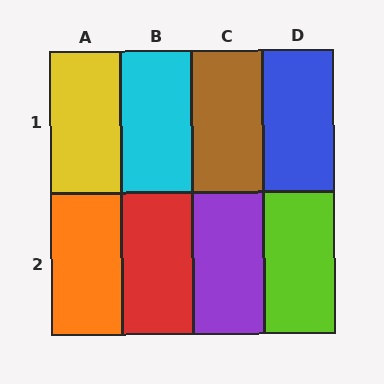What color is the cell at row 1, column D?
Blue.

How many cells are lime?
1 cell is lime.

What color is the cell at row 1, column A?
Yellow.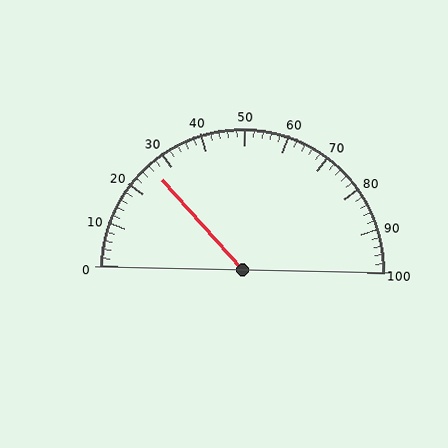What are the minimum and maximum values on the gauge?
The gauge ranges from 0 to 100.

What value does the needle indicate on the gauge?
The needle indicates approximately 26.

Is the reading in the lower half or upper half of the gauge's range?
The reading is in the lower half of the range (0 to 100).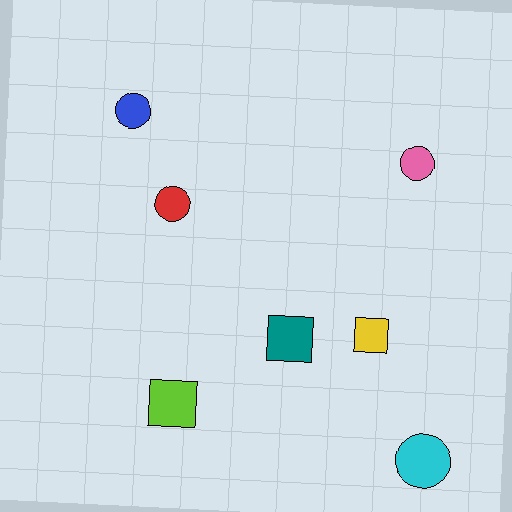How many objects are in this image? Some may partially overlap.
There are 7 objects.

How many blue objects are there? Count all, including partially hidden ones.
There is 1 blue object.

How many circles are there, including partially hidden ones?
There are 4 circles.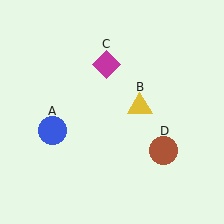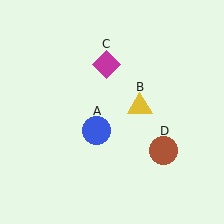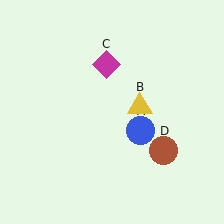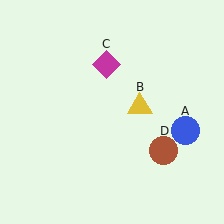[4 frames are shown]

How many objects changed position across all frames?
1 object changed position: blue circle (object A).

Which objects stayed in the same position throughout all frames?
Yellow triangle (object B) and magenta diamond (object C) and brown circle (object D) remained stationary.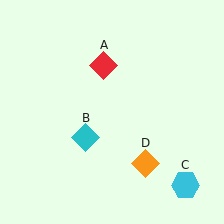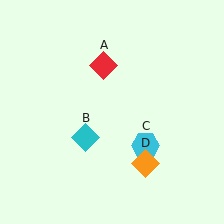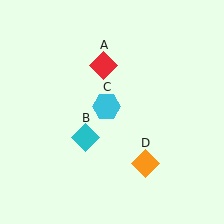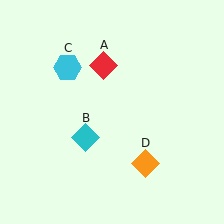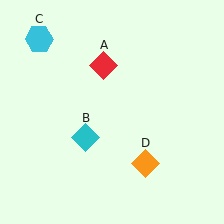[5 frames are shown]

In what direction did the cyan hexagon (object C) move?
The cyan hexagon (object C) moved up and to the left.